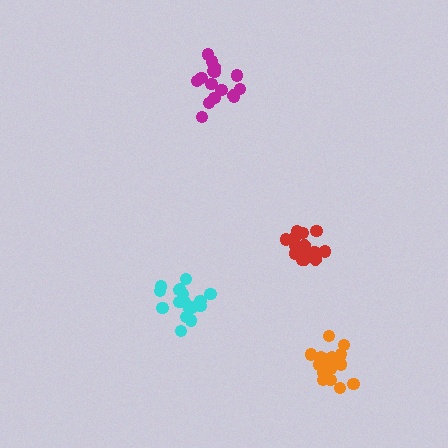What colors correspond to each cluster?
The clusters are colored: red, magenta, cyan, orange.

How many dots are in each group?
Group 1: 16 dots, Group 2: 16 dots, Group 3: 17 dots, Group 4: 19 dots (68 total).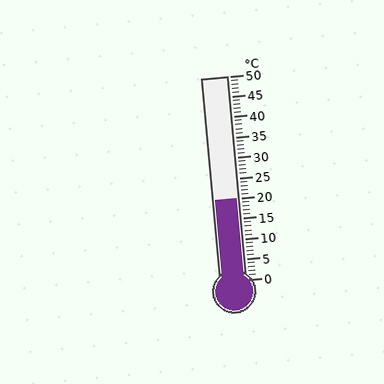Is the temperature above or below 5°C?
The temperature is above 5°C.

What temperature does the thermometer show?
The thermometer shows approximately 20°C.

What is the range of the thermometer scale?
The thermometer scale ranges from 0°C to 50°C.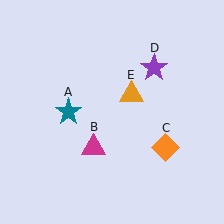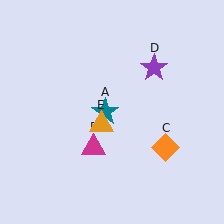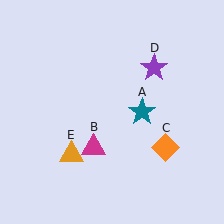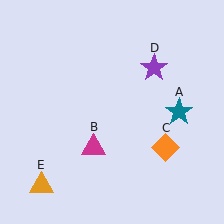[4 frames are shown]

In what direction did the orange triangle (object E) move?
The orange triangle (object E) moved down and to the left.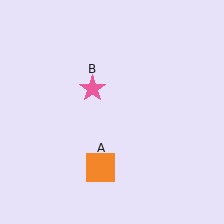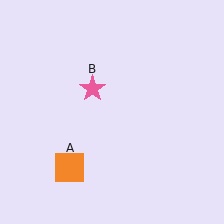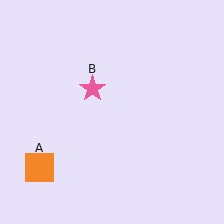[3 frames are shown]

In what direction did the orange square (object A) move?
The orange square (object A) moved left.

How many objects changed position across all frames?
1 object changed position: orange square (object A).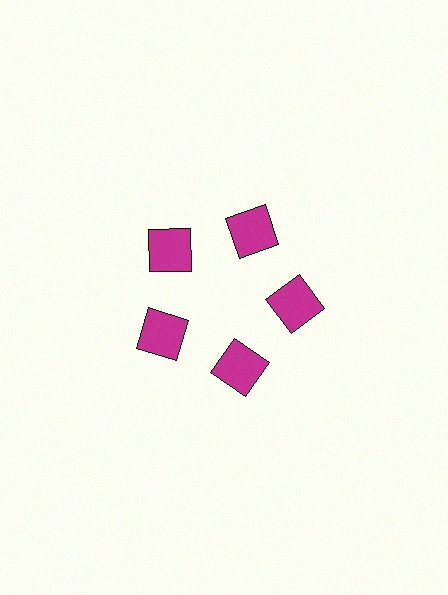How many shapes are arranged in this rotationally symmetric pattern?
There are 5 shapes, arranged in 5 groups of 1.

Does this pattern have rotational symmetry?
Yes, this pattern has 5-fold rotational symmetry. It looks the same after rotating 72 degrees around the center.